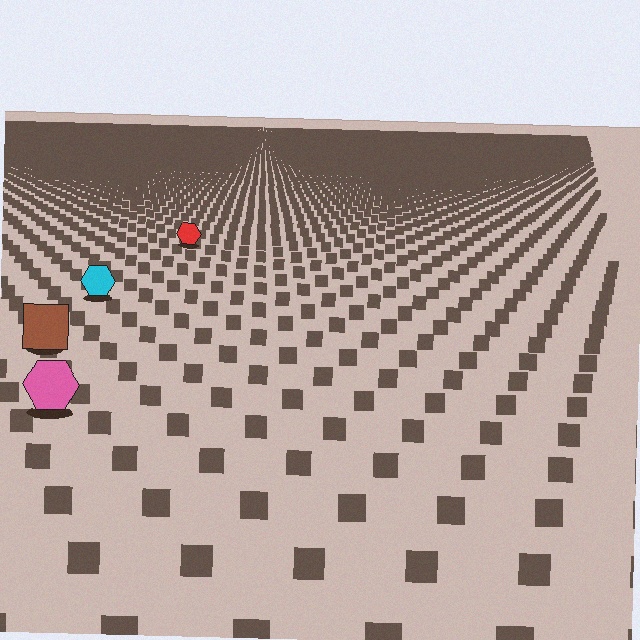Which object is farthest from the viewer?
The red hexagon is farthest from the viewer. It appears smaller and the ground texture around it is denser.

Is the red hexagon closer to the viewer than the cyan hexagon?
No. The cyan hexagon is closer — you can tell from the texture gradient: the ground texture is coarser near it.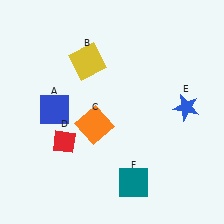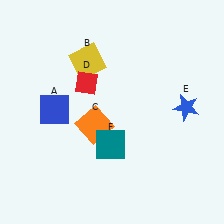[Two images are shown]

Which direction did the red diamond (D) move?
The red diamond (D) moved up.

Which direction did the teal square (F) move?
The teal square (F) moved up.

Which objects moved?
The objects that moved are: the red diamond (D), the teal square (F).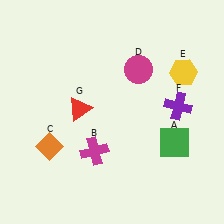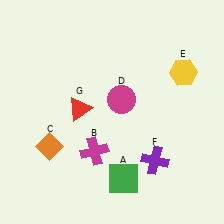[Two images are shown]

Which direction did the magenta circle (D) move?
The magenta circle (D) moved down.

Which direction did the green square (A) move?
The green square (A) moved left.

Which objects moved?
The objects that moved are: the green square (A), the magenta circle (D), the purple cross (F).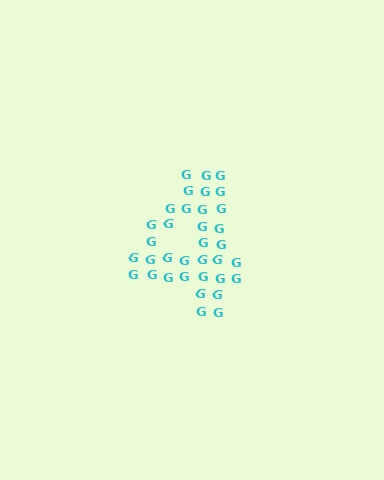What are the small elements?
The small elements are letter G's.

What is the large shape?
The large shape is the digit 4.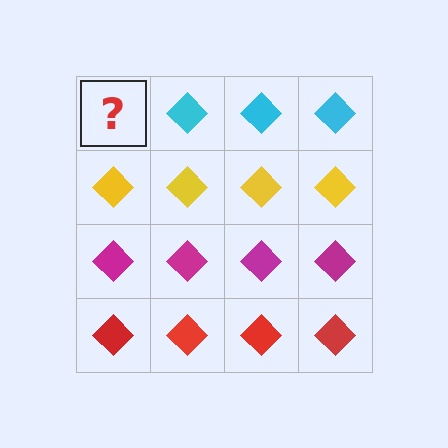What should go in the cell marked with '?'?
The missing cell should contain a cyan diamond.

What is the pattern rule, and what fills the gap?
The rule is that each row has a consistent color. The gap should be filled with a cyan diamond.